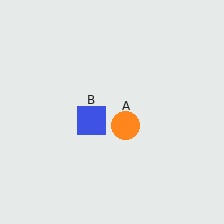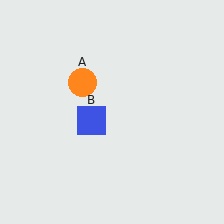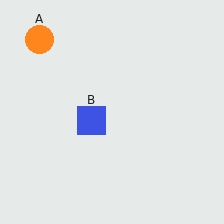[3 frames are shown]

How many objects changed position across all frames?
1 object changed position: orange circle (object A).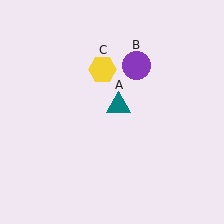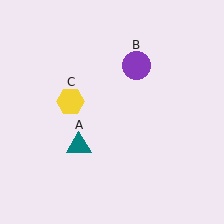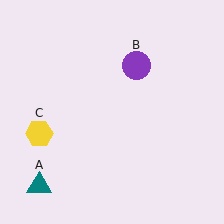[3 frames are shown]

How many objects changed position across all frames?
2 objects changed position: teal triangle (object A), yellow hexagon (object C).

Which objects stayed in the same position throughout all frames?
Purple circle (object B) remained stationary.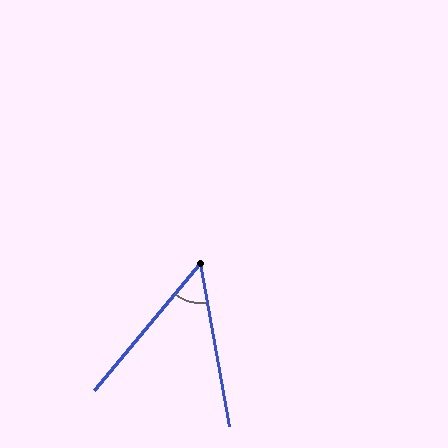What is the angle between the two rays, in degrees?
Approximately 50 degrees.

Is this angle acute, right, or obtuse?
It is acute.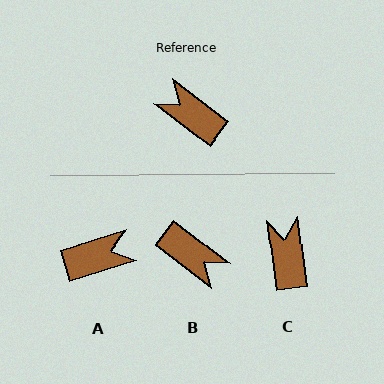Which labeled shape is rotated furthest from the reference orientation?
B, about 180 degrees away.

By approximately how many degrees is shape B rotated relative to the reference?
Approximately 180 degrees counter-clockwise.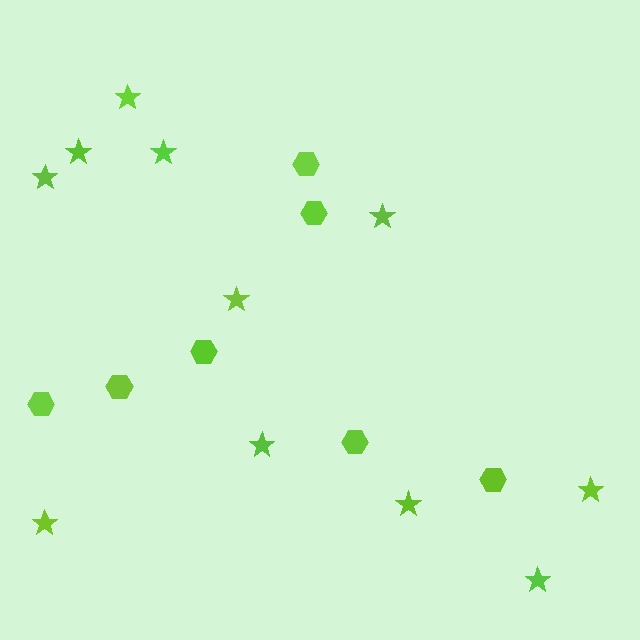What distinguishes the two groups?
There are 2 groups: one group of stars (11) and one group of hexagons (7).